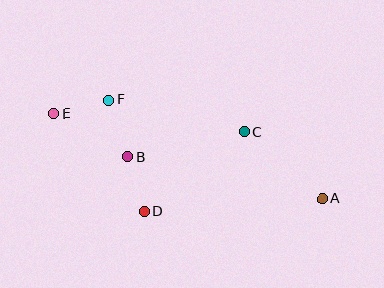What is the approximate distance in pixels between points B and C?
The distance between B and C is approximately 119 pixels.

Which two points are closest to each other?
Points E and F are closest to each other.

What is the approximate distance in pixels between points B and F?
The distance between B and F is approximately 60 pixels.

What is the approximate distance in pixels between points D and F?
The distance between D and F is approximately 117 pixels.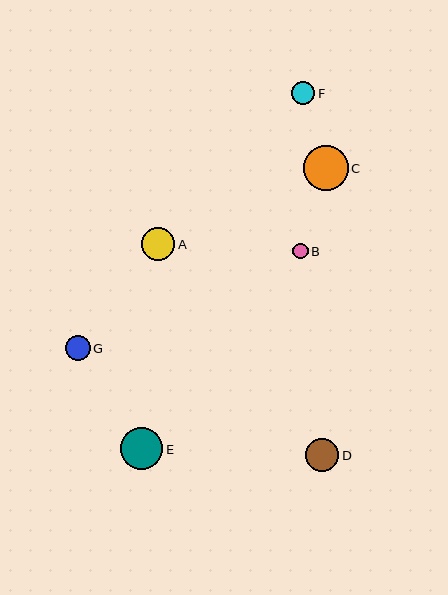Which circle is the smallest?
Circle B is the smallest with a size of approximately 15 pixels.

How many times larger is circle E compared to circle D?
Circle E is approximately 1.3 times the size of circle D.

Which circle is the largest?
Circle C is the largest with a size of approximately 45 pixels.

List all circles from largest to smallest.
From largest to smallest: C, E, D, A, G, F, B.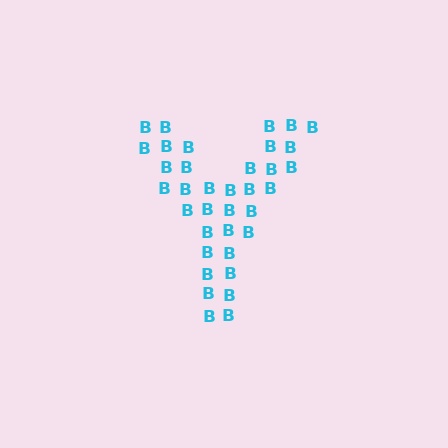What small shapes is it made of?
It is made of small letter B's.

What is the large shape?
The large shape is the letter Y.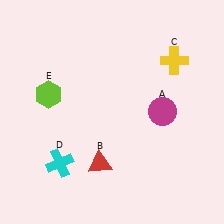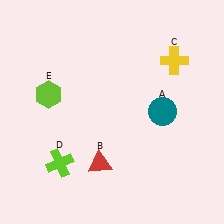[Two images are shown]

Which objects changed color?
A changed from magenta to teal. D changed from cyan to lime.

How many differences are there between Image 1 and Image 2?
There are 2 differences between the two images.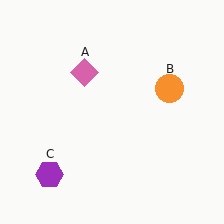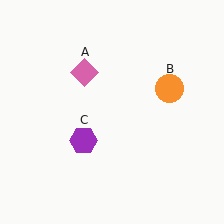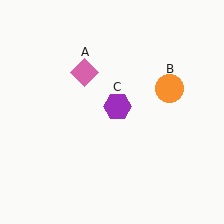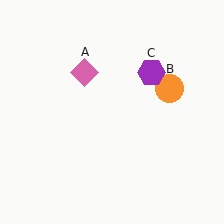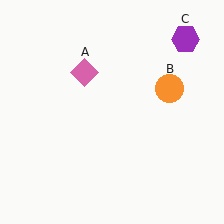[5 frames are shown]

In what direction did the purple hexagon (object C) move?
The purple hexagon (object C) moved up and to the right.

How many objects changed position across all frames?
1 object changed position: purple hexagon (object C).